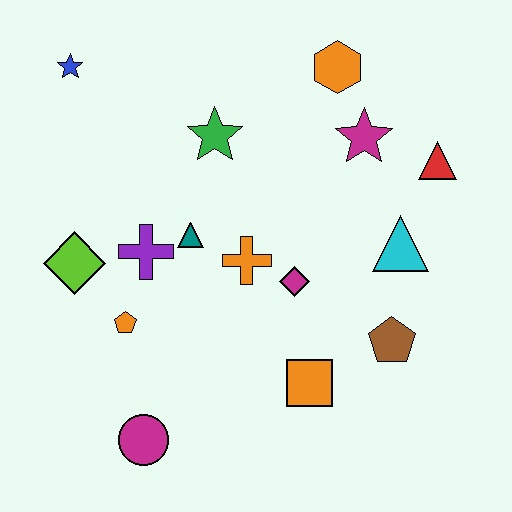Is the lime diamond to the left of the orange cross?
Yes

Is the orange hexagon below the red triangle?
No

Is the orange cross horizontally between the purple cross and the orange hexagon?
Yes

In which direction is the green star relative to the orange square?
The green star is above the orange square.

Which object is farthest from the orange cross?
The blue star is farthest from the orange cross.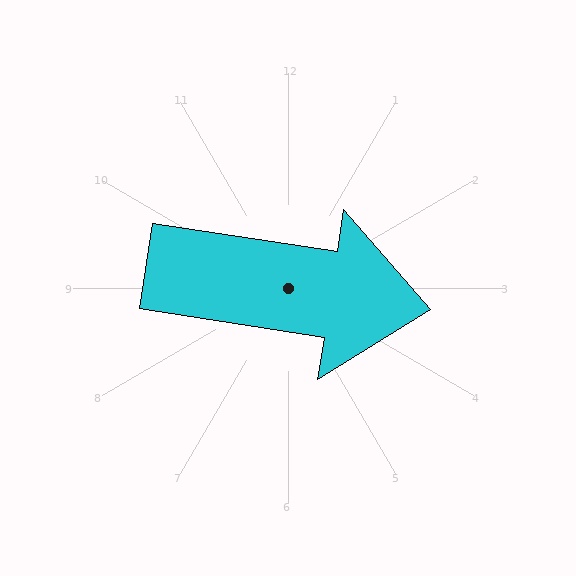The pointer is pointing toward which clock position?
Roughly 3 o'clock.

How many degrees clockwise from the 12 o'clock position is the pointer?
Approximately 99 degrees.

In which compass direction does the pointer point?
East.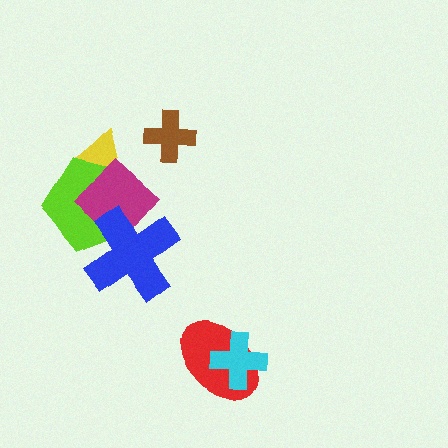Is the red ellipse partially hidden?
Yes, it is partially covered by another shape.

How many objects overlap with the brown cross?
0 objects overlap with the brown cross.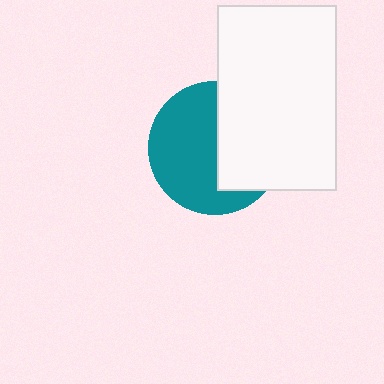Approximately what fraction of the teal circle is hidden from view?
Roughly 42% of the teal circle is hidden behind the white rectangle.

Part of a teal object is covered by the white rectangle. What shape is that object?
It is a circle.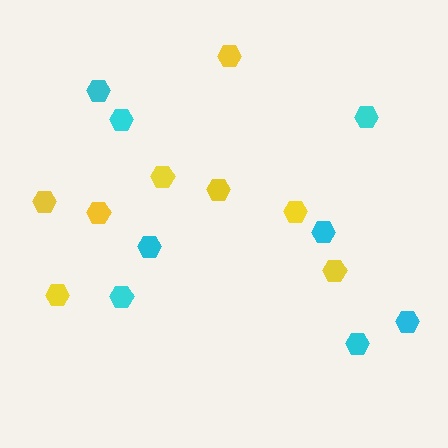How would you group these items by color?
There are 2 groups: one group of cyan hexagons (8) and one group of yellow hexagons (8).